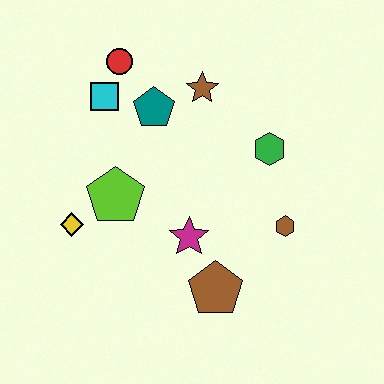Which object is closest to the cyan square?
The red circle is closest to the cyan square.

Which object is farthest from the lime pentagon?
The brown hexagon is farthest from the lime pentagon.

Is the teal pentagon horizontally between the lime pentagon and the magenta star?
Yes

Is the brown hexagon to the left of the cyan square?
No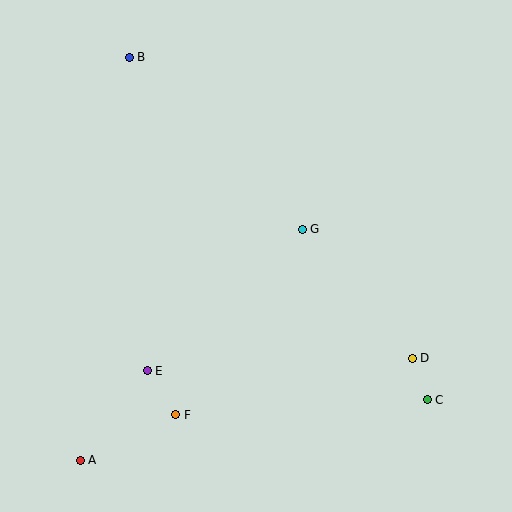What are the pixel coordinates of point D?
Point D is at (412, 358).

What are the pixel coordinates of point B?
Point B is at (129, 58).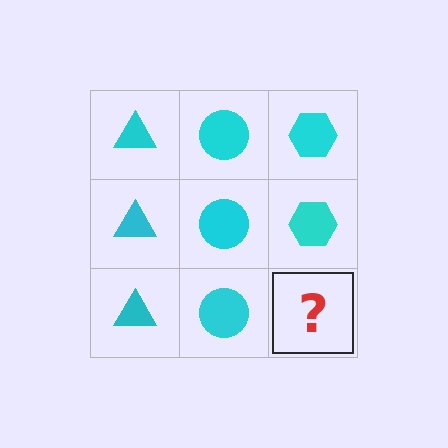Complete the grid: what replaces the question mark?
The question mark should be replaced with a cyan hexagon.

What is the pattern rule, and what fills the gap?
The rule is that each column has a consistent shape. The gap should be filled with a cyan hexagon.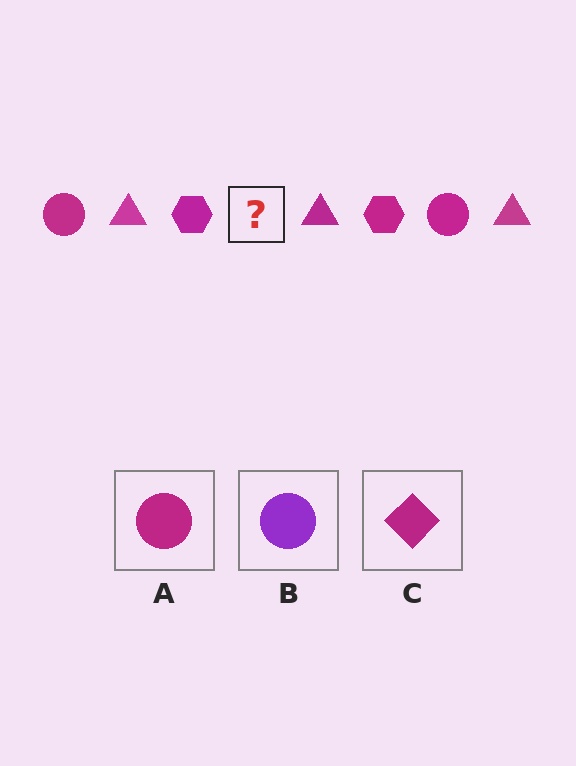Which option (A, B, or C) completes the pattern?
A.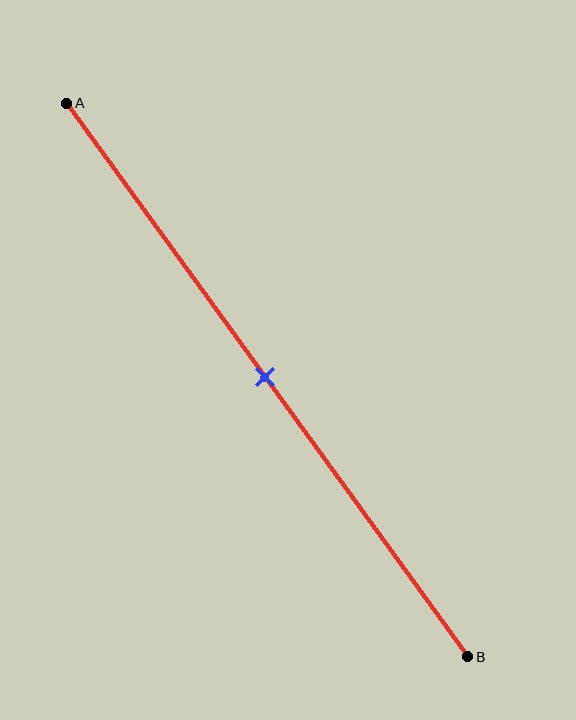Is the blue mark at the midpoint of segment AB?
Yes, the mark is approximately at the midpoint.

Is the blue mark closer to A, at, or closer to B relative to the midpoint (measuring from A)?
The blue mark is approximately at the midpoint of segment AB.